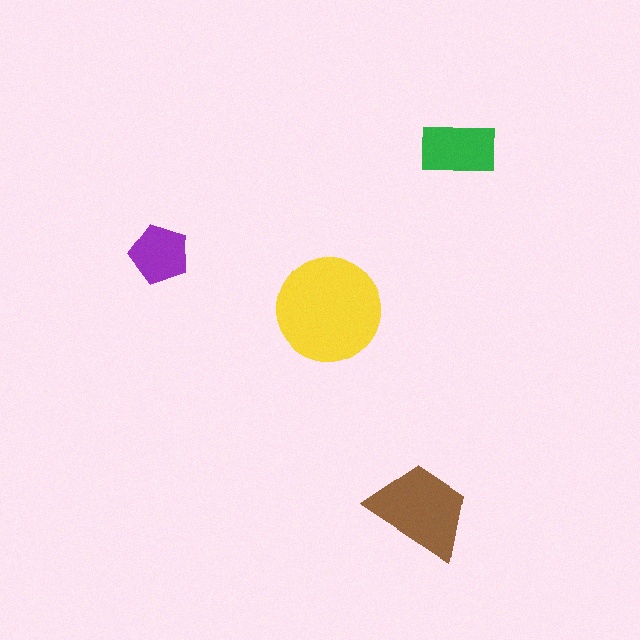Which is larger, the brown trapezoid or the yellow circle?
The yellow circle.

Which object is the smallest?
The purple pentagon.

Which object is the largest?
The yellow circle.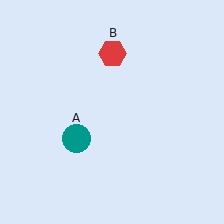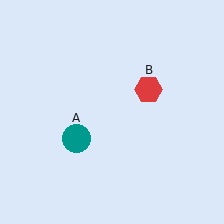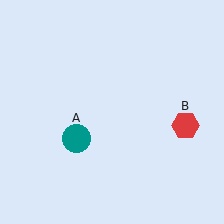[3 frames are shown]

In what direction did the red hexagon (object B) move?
The red hexagon (object B) moved down and to the right.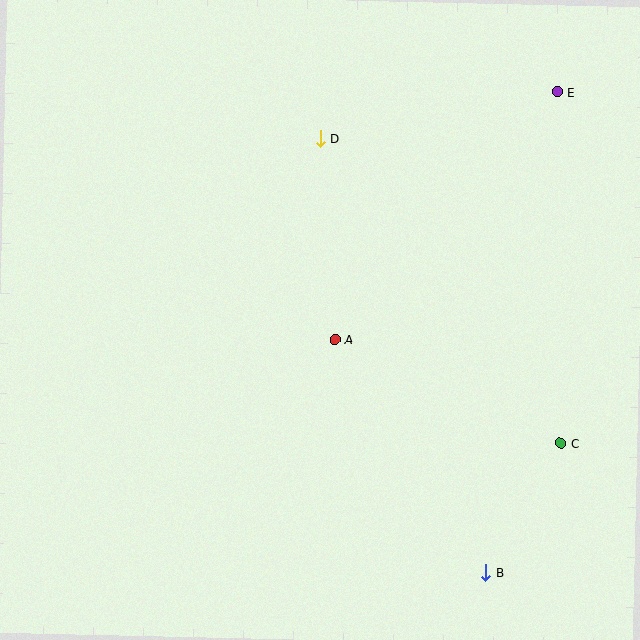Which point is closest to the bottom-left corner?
Point A is closest to the bottom-left corner.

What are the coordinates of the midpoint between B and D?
The midpoint between B and D is at (403, 356).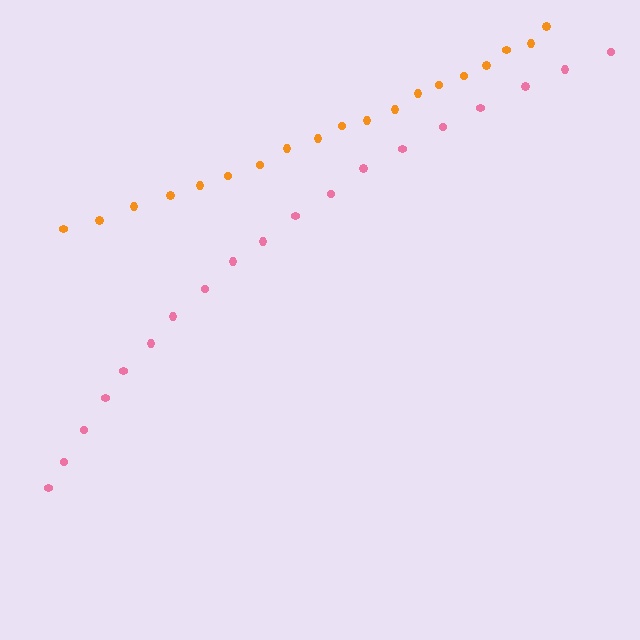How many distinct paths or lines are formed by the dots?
There are 2 distinct paths.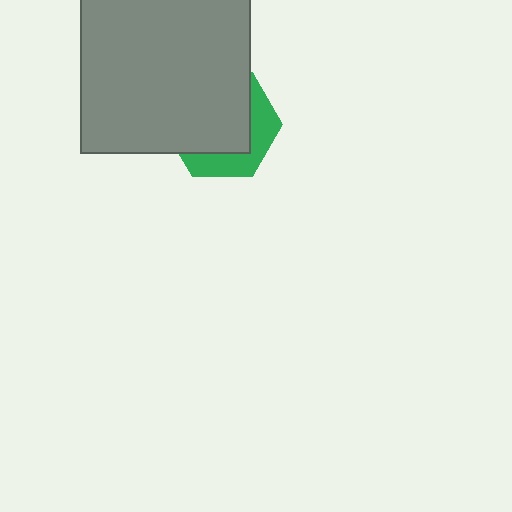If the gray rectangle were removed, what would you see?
You would see the complete green hexagon.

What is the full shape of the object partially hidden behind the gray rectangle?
The partially hidden object is a green hexagon.